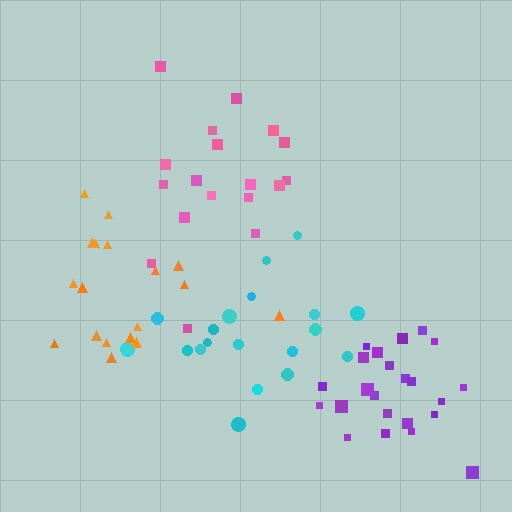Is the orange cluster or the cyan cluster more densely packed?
Cyan.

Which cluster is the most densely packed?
Purple.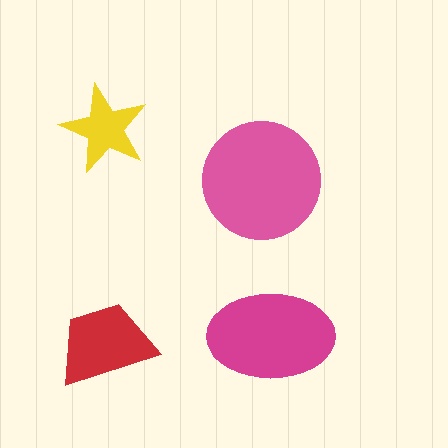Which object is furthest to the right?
The magenta ellipse is rightmost.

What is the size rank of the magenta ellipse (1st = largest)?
2nd.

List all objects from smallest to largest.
The yellow star, the red trapezoid, the magenta ellipse, the pink circle.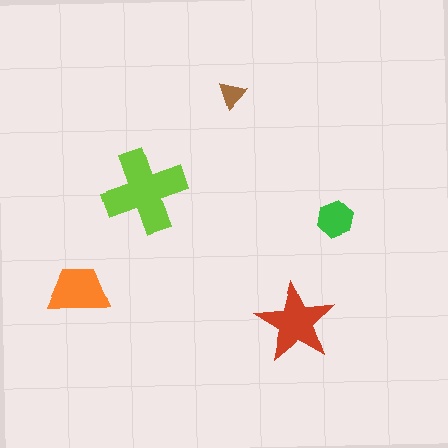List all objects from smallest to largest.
The brown triangle, the green hexagon, the orange trapezoid, the red star, the lime cross.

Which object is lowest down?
The red star is bottommost.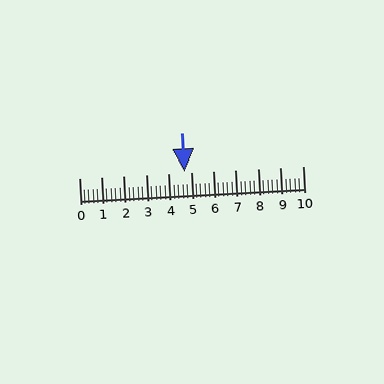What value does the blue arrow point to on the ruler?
The blue arrow points to approximately 4.7.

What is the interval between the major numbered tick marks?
The major tick marks are spaced 1 units apart.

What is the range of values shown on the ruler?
The ruler shows values from 0 to 10.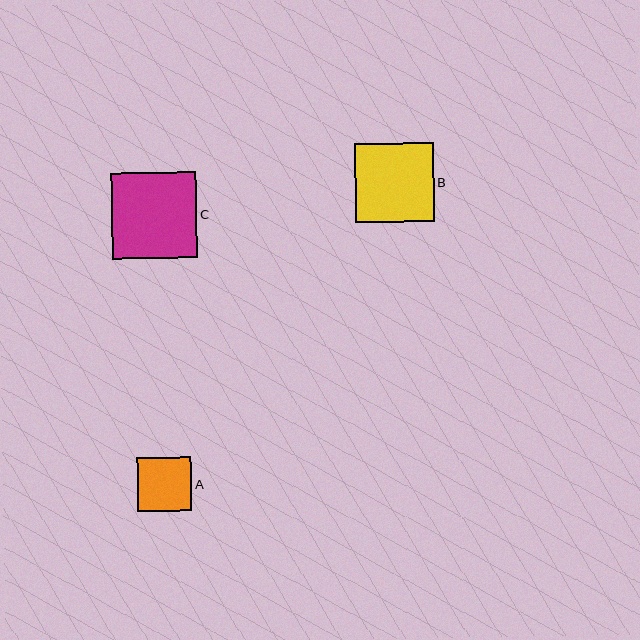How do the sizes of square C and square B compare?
Square C and square B are approximately the same size.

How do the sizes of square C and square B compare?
Square C and square B are approximately the same size.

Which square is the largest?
Square C is the largest with a size of approximately 86 pixels.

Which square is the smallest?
Square A is the smallest with a size of approximately 54 pixels.